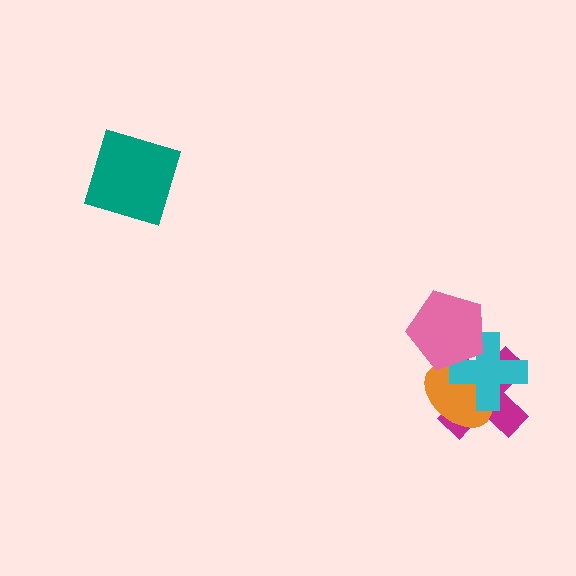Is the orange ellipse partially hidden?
Yes, it is partially covered by another shape.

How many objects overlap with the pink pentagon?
3 objects overlap with the pink pentagon.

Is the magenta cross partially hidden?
Yes, it is partially covered by another shape.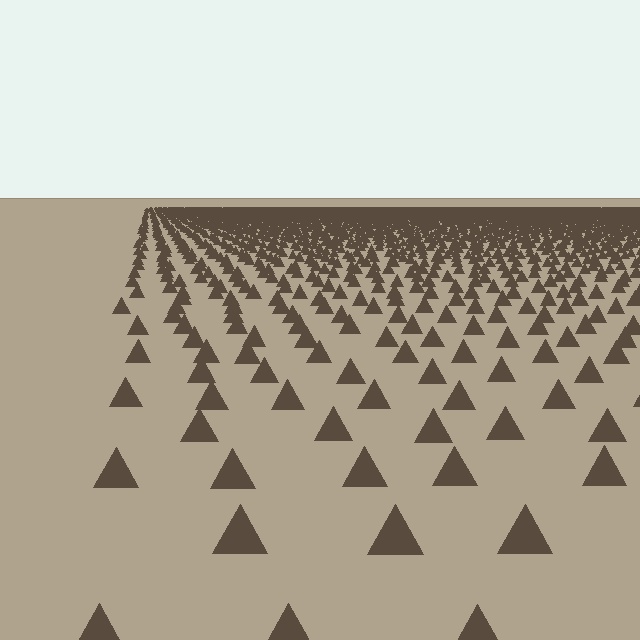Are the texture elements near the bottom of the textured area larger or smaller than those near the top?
Larger. Near the bottom, elements are closer to the viewer and appear at a bigger on-screen size.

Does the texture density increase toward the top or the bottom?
Density increases toward the top.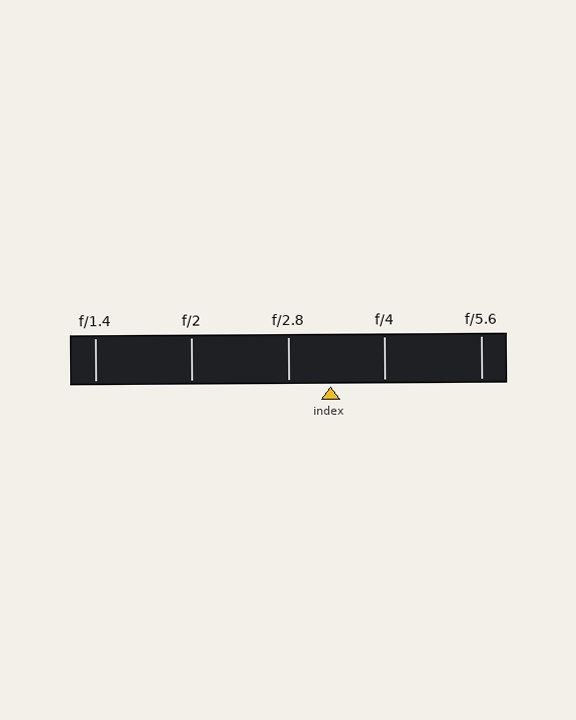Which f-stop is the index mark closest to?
The index mark is closest to f/2.8.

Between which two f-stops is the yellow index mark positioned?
The index mark is between f/2.8 and f/4.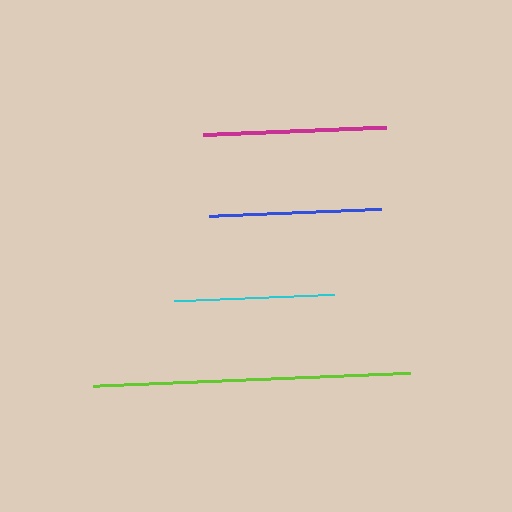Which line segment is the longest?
The lime line is the longest at approximately 317 pixels.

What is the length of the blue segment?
The blue segment is approximately 172 pixels long.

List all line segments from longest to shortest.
From longest to shortest: lime, magenta, blue, cyan.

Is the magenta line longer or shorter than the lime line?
The lime line is longer than the magenta line.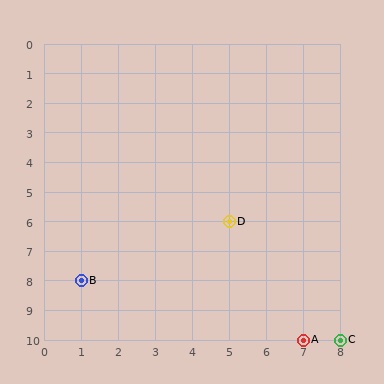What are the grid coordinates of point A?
Point A is at grid coordinates (7, 10).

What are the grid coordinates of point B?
Point B is at grid coordinates (1, 8).